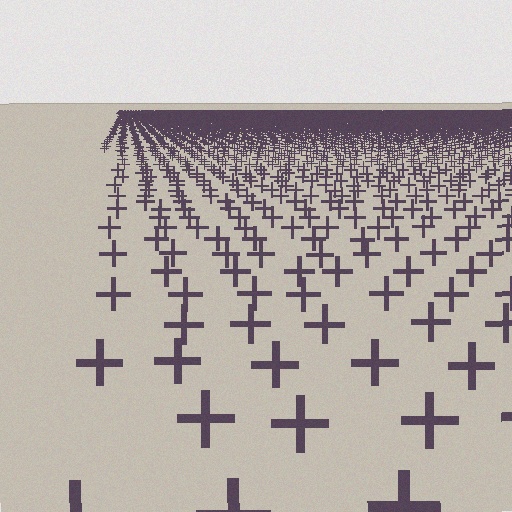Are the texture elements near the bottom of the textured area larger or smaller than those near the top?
Larger. Near the bottom, elements are closer to the viewer and appear at a bigger on-screen size.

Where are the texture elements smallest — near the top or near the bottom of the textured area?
Near the top.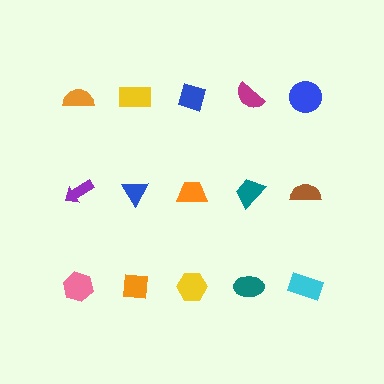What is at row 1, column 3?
A blue diamond.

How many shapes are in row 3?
5 shapes.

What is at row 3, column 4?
A teal ellipse.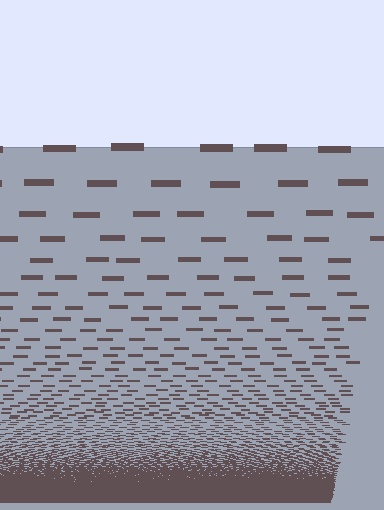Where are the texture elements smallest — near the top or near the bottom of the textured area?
Near the bottom.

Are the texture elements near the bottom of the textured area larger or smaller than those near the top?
Smaller. The gradient is inverted — elements near the bottom are smaller and denser.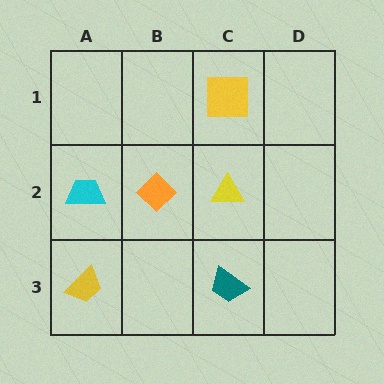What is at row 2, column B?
An orange diamond.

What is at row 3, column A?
A yellow trapezoid.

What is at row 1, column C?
A yellow square.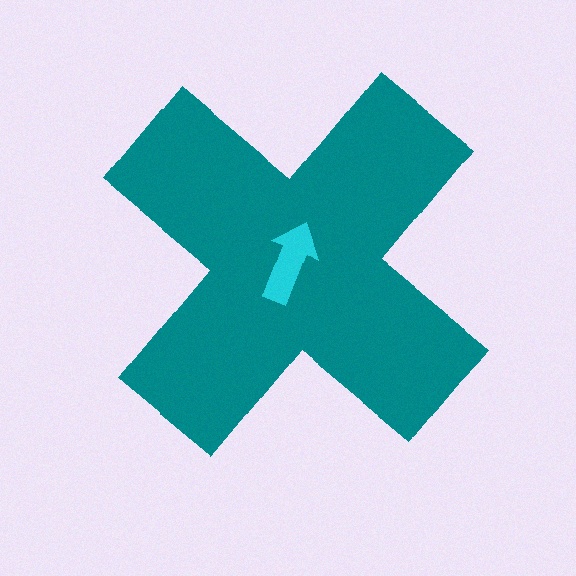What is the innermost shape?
The cyan arrow.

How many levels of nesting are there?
2.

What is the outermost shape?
The teal cross.